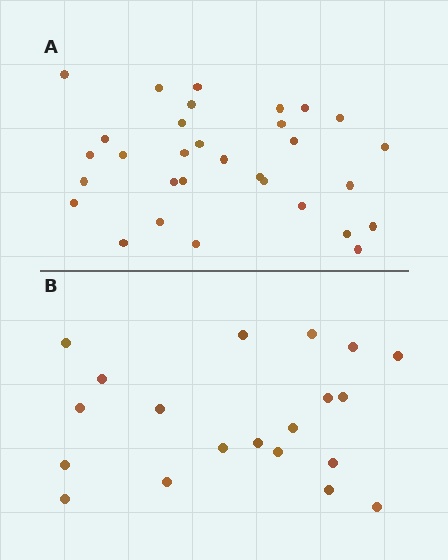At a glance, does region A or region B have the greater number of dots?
Region A (the top region) has more dots.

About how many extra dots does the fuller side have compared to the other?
Region A has roughly 12 or so more dots than region B.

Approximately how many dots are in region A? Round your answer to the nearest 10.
About 30 dots. (The exact count is 31, which rounds to 30.)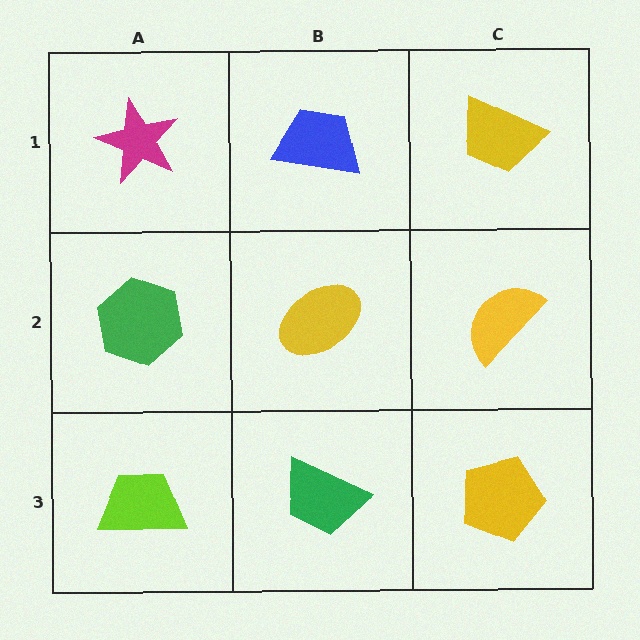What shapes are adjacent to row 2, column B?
A blue trapezoid (row 1, column B), a green trapezoid (row 3, column B), a green hexagon (row 2, column A), a yellow semicircle (row 2, column C).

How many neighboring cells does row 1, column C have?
2.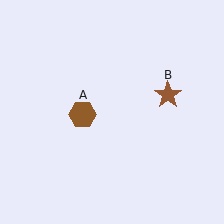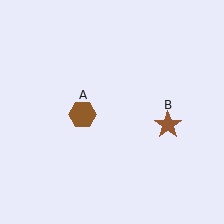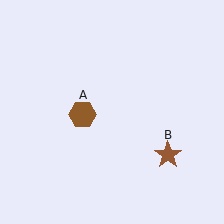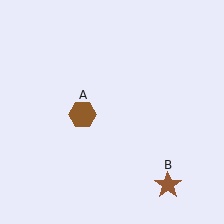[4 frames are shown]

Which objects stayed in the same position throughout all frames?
Brown hexagon (object A) remained stationary.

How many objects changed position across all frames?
1 object changed position: brown star (object B).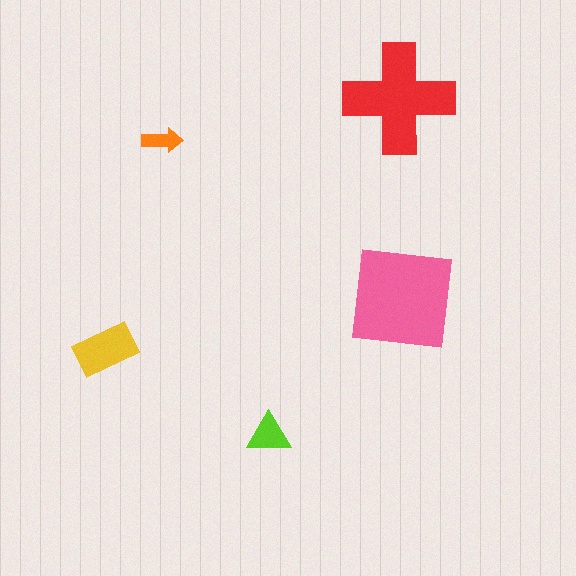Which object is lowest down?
The lime triangle is bottommost.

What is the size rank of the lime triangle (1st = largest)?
4th.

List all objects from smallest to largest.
The orange arrow, the lime triangle, the yellow rectangle, the red cross, the pink square.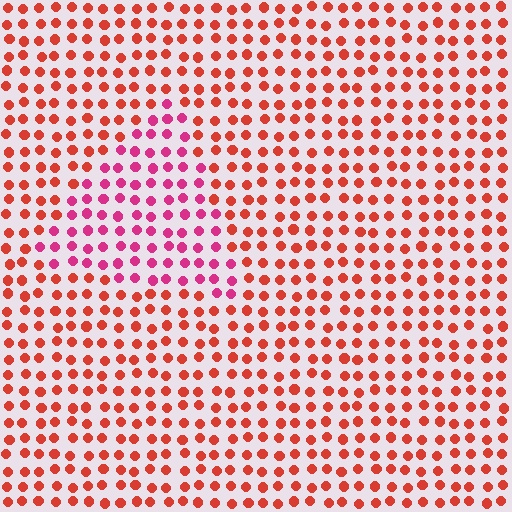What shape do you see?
I see a triangle.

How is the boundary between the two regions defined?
The boundary is defined purely by a slight shift in hue (about 36 degrees). Spacing, size, and orientation are identical on both sides.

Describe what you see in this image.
The image is filled with small red elements in a uniform arrangement. A triangle-shaped region is visible where the elements are tinted to a slightly different hue, forming a subtle color boundary.